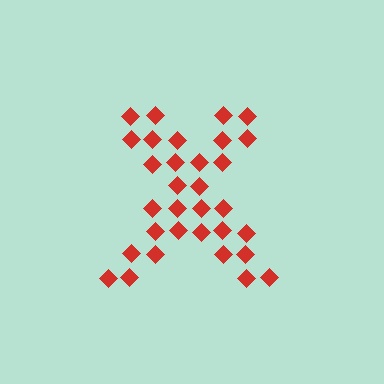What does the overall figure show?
The overall figure shows the letter X.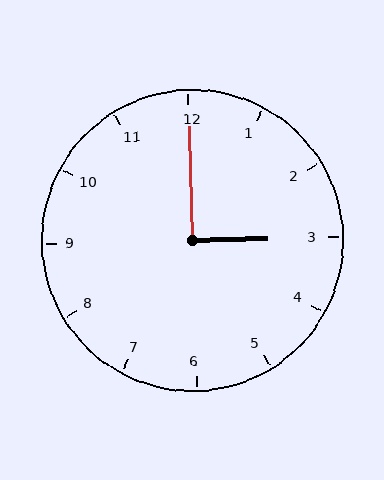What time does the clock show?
3:00.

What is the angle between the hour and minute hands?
Approximately 90 degrees.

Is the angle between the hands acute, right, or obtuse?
It is right.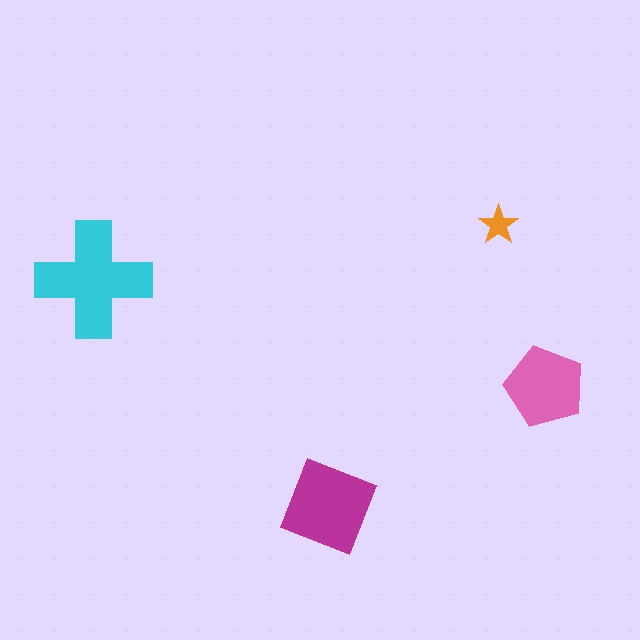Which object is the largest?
The cyan cross.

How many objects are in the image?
There are 4 objects in the image.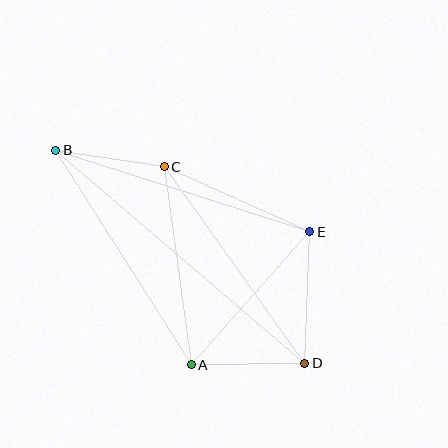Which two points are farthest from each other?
Points B and D are farthest from each other.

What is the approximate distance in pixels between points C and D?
The distance between C and D is approximately 242 pixels.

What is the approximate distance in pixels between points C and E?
The distance between C and E is approximately 160 pixels.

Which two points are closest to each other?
Points B and C are closest to each other.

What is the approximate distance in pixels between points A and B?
The distance between A and B is approximately 254 pixels.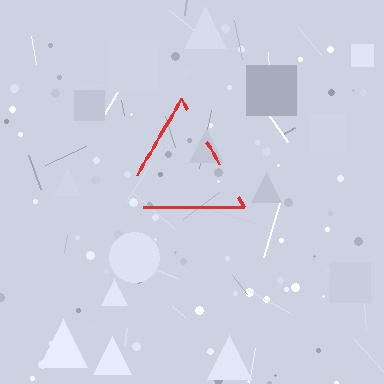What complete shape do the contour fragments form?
The contour fragments form a triangle.